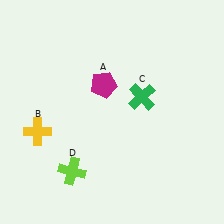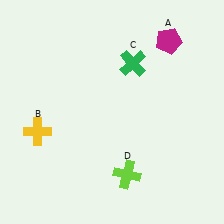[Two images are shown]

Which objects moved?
The objects that moved are: the magenta pentagon (A), the green cross (C), the lime cross (D).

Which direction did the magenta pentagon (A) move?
The magenta pentagon (A) moved right.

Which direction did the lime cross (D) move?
The lime cross (D) moved right.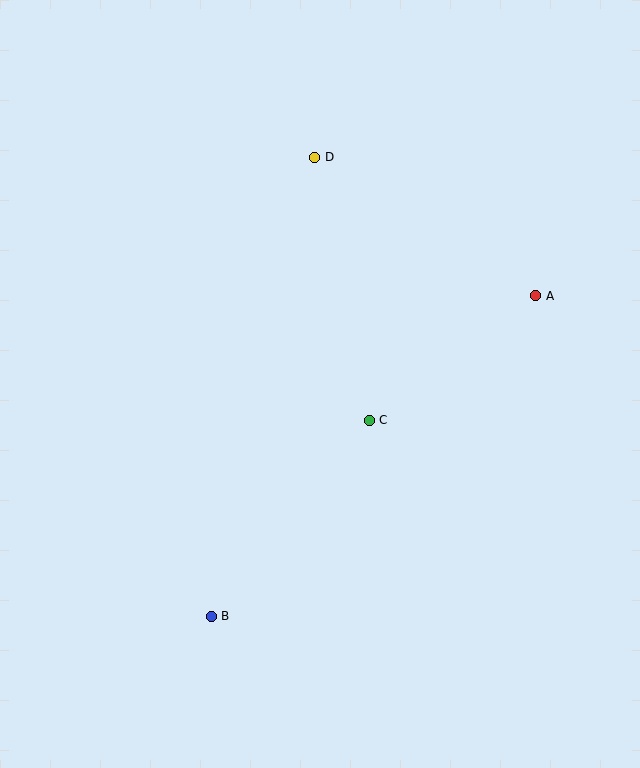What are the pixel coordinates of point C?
Point C is at (369, 420).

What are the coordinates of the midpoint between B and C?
The midpoint between B and C is at (290, 518).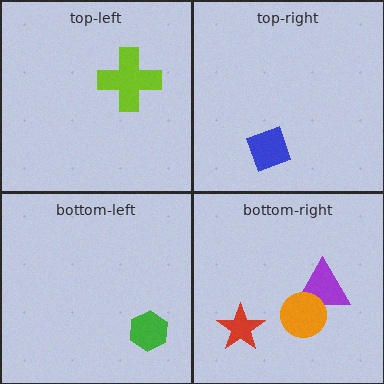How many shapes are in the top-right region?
1.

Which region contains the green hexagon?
The bottom-left region.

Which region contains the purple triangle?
The bottom-right region.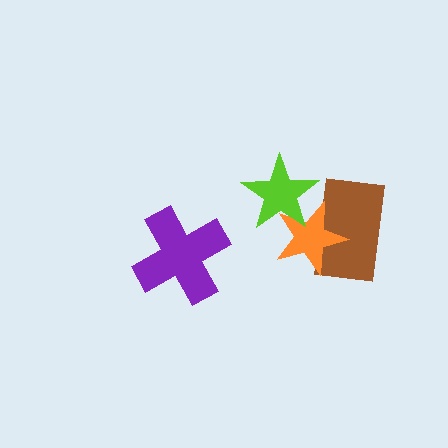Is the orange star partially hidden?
Yes, it is partially covered by another shape.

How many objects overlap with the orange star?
2 objects overlap with the orange star.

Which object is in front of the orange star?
The lime star is in front of the orange star.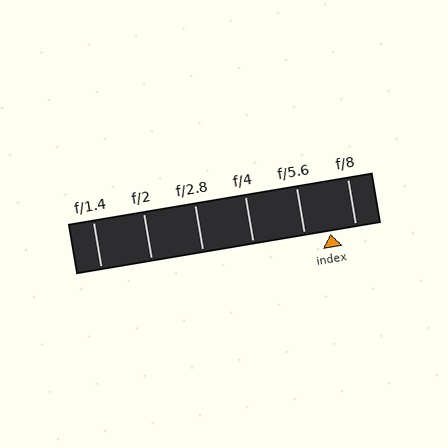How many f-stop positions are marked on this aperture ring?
There are 6 f-stop positions marked.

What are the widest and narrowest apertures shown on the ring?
The widest aperture shown is f/1.4 and the narrowest is f/8.